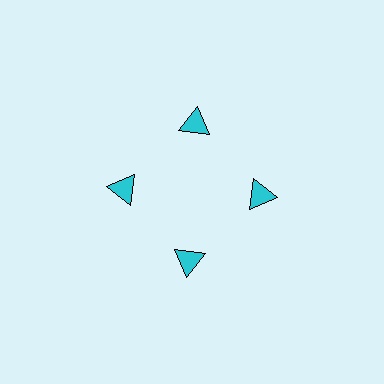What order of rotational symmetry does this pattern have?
This pattern has 4-fold rotational symmetry.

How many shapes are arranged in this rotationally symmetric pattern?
There are 4 shapes, arranged in 4 groups of 1.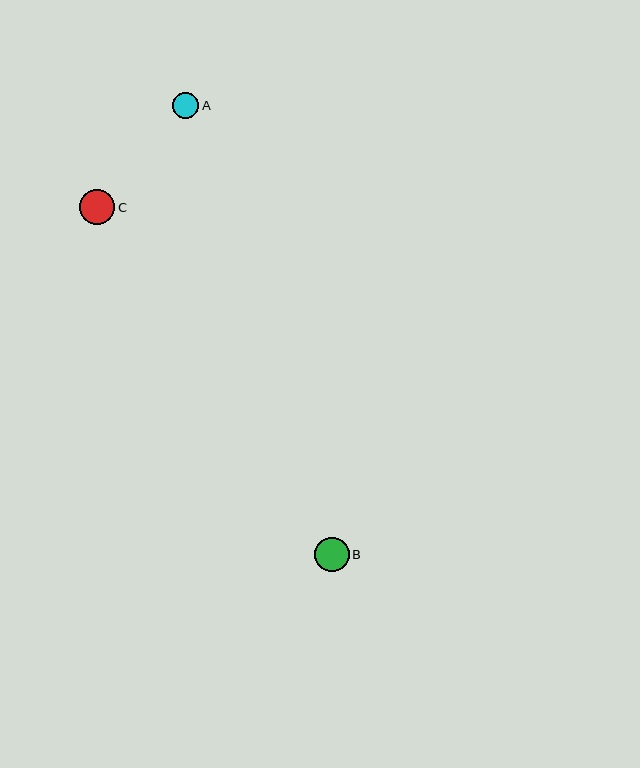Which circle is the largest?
Circle C is the largest with a size of approximately 36 pixels.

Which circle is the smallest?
Circle A is the smallest with a size of approximately 26 pixels.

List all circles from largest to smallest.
From largest to smallest: C, B, A.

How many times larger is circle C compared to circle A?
Circle C is approximately 1.4 times the size of circle A.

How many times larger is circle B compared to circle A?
Circle B is approximately 1.3 times the size of circle A.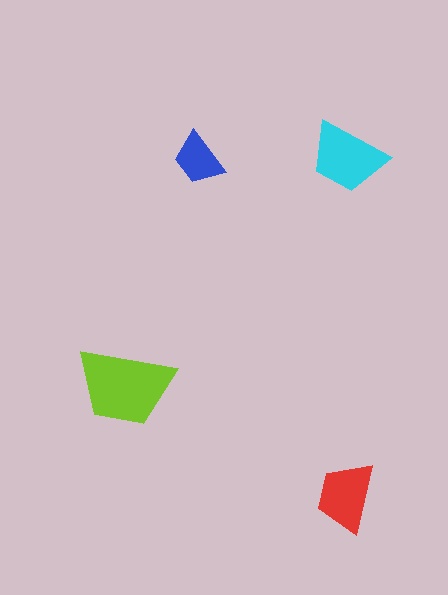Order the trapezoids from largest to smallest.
the lime one, the cyan one, the red one, the blue one.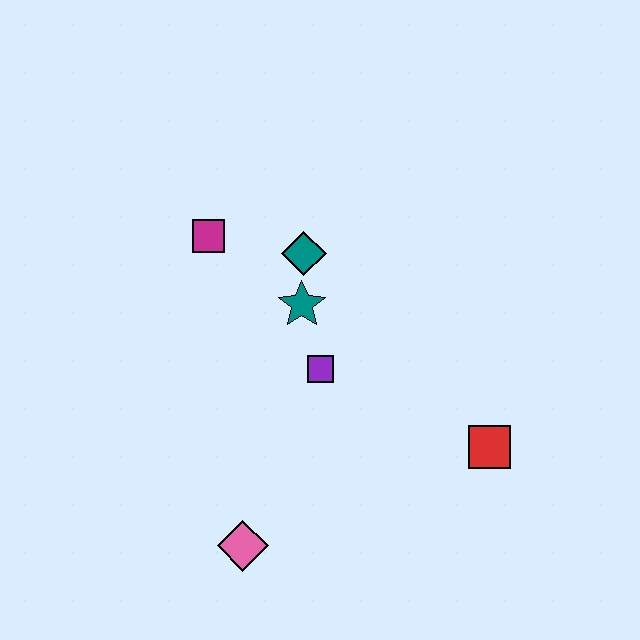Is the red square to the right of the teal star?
Yes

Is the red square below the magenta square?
Yes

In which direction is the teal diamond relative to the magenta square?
The teal diamond is to the right of the magenta square.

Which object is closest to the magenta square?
The teal diamond is closest to the magenta square.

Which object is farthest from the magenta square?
The red square is farthest from the magenta square.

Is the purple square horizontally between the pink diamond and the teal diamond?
No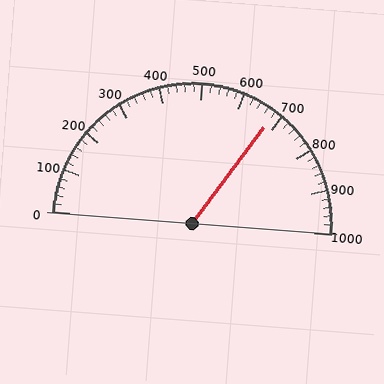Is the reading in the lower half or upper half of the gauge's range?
The reading is in the upper half of the range (0 to 1000).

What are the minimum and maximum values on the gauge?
The gauge ranges from 0 to 1000.